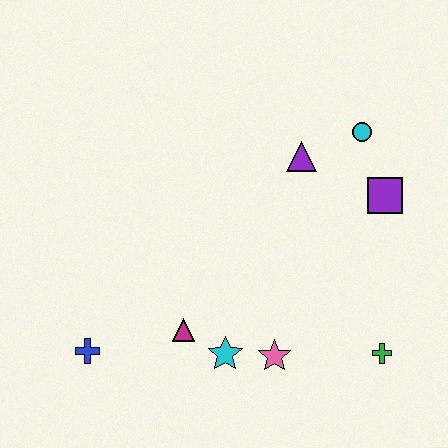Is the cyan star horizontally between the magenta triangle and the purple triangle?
Yes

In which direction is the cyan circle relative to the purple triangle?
The cyan circle is to the right of the purple triangle.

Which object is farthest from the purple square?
The blue cross is farthest from the purple square.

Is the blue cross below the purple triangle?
Yes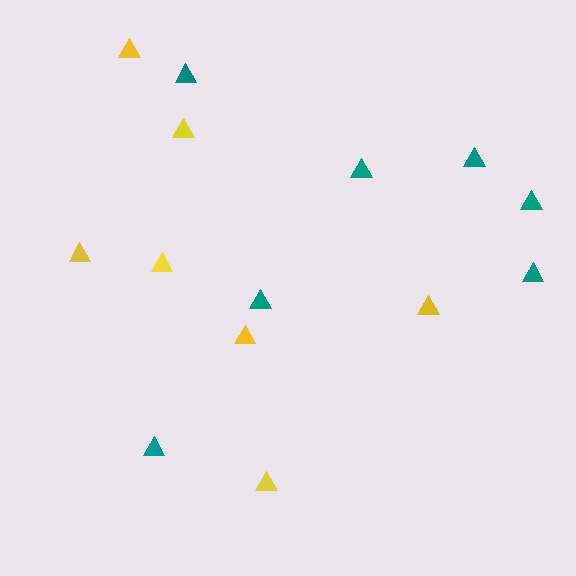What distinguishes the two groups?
There are 2 groups: one group of teal triangles (7) and one group of yellow triangles (7).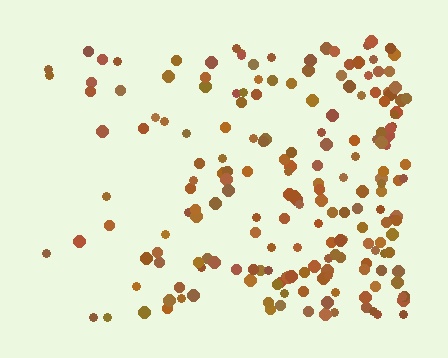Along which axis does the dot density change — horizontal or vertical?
Horizontal.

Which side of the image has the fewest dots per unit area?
The left.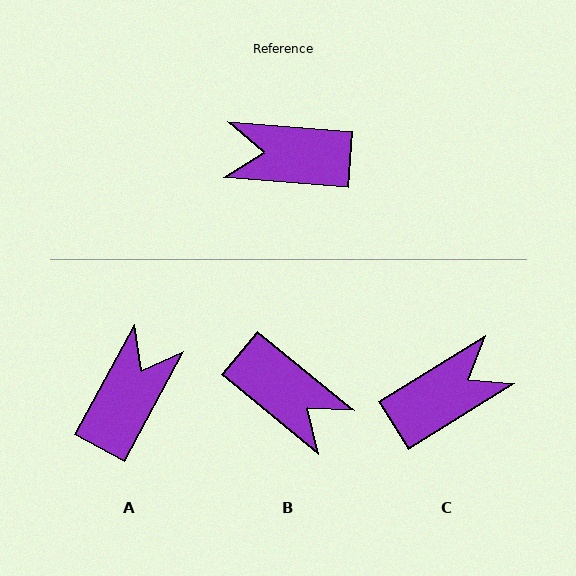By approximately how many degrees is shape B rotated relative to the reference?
Approximately 145 degrees counter-clockwise.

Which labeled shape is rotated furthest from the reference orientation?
B, about 145 degrees away.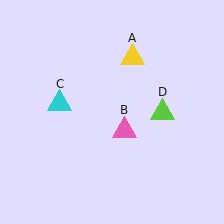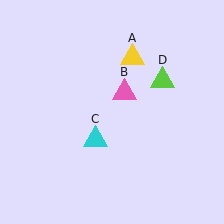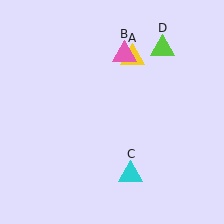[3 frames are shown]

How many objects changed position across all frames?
3 objects changed position: pink triangle (object B), cyan triangle (object C), lime triangle (object D).